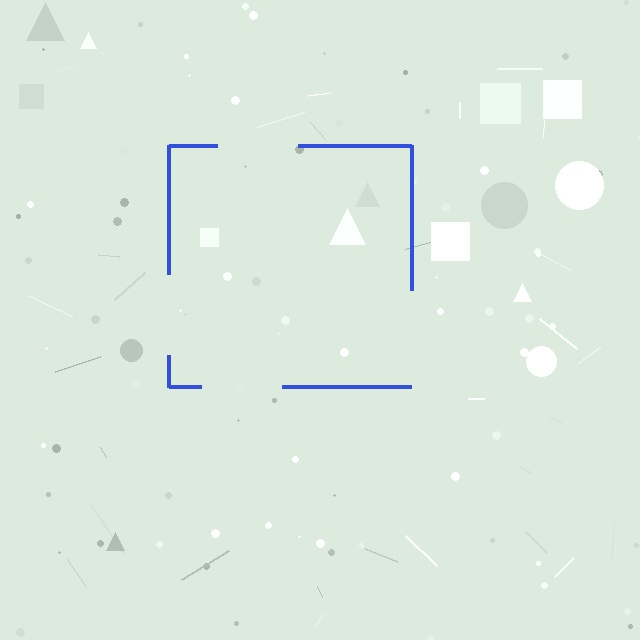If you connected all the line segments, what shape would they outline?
They would outline a square.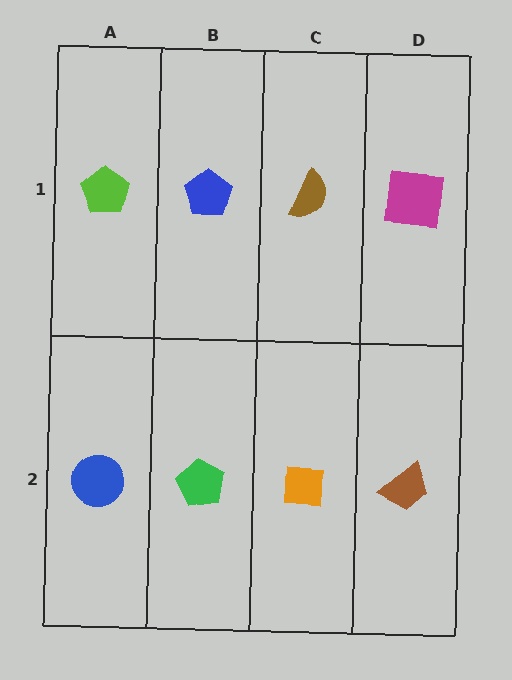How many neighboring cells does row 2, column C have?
3.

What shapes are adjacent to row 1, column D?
A brown trapezoid (row 2, column D), a brown semicircle (row 1, column C).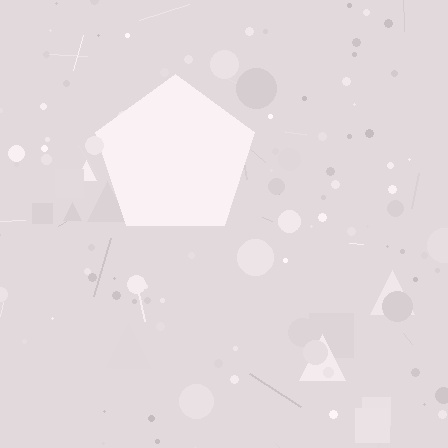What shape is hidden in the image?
A pentagon is hidden in the image.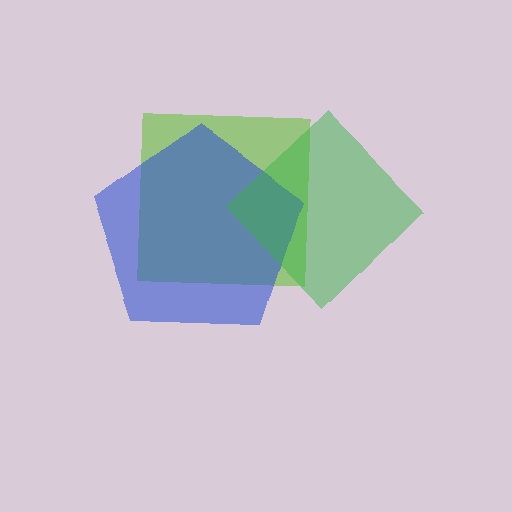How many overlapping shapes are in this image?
There are 3 overlapping shapes in the image.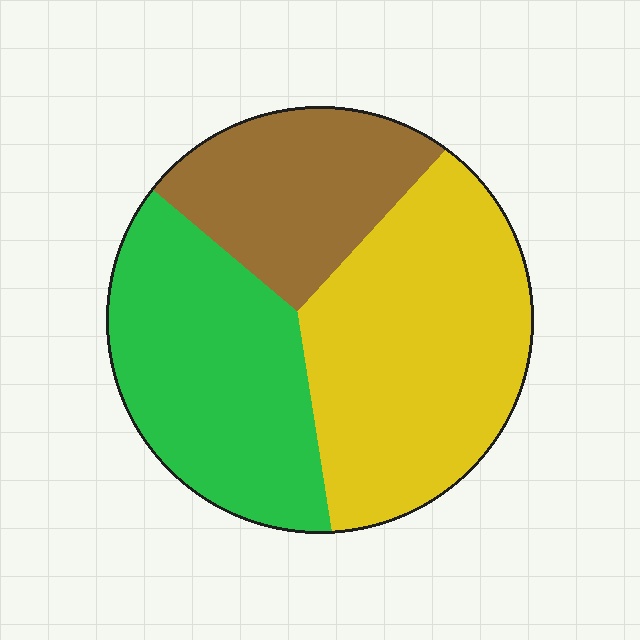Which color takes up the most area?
Yellow, at roughly 40%.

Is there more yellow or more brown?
Yellow.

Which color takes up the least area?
Brown, at roughly 25%.